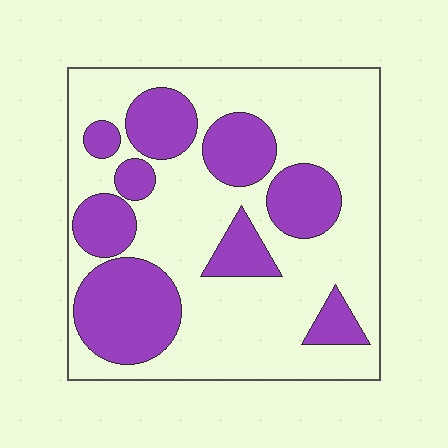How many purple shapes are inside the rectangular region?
9.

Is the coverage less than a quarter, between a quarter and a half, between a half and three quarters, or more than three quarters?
Between a quarter and a half.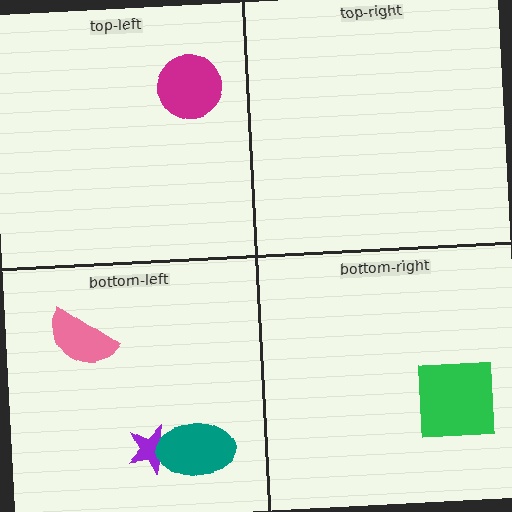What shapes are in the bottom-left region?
The purple star, the pink semicircle, the teal ellipse.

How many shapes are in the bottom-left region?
3.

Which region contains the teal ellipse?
The bottom-left region.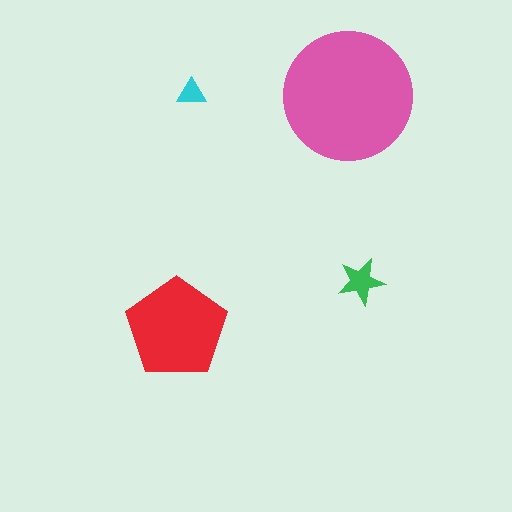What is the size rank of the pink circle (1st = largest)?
1st.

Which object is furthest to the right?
The green star is rightmost.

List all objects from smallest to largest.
The cyan triangle, the green star, the red pentagon, the pink circle.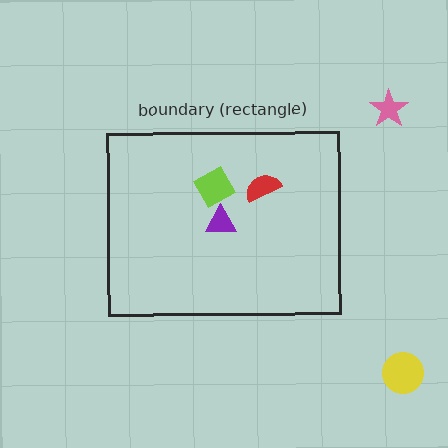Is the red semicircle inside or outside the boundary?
Inside.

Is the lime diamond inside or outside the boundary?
Inside.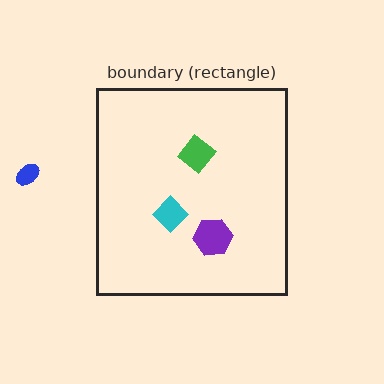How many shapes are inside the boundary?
3 inside, 1 outside.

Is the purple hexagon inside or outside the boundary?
Inside.